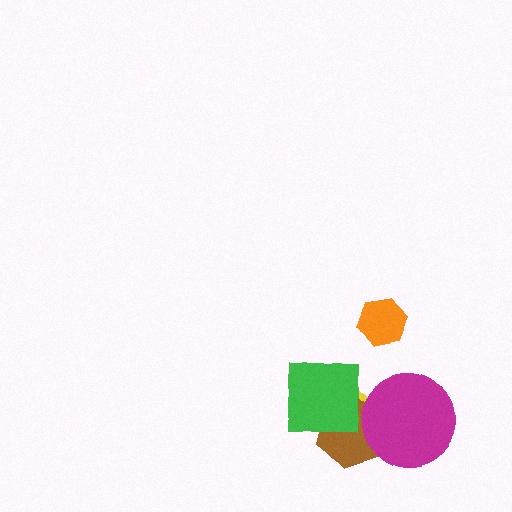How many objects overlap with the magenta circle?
2 objects overlap with the magenta circle.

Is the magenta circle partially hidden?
No, no other shape covers it.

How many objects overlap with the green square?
2 objects overlap with the green square.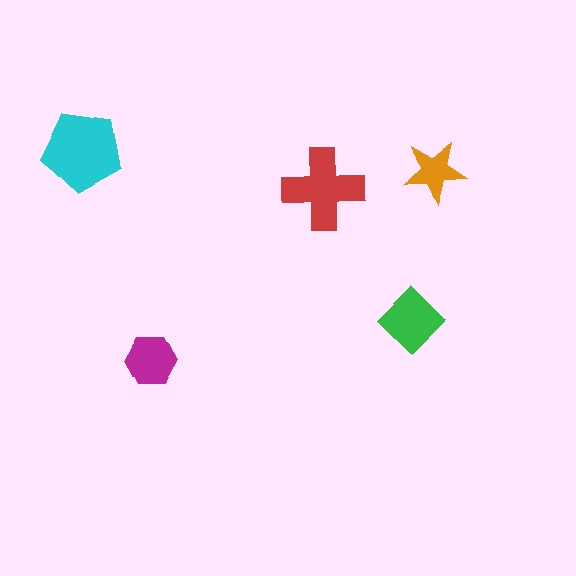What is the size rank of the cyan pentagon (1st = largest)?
1st.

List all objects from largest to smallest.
The cyan pentagon, the red cross, the green diamond, the magenta hexagon, the orange star.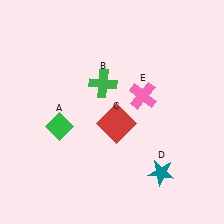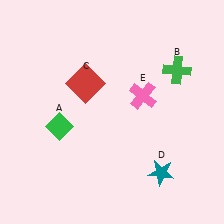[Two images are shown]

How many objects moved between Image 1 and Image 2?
2 objects moved between the two images.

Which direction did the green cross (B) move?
The green cross (B) moved right.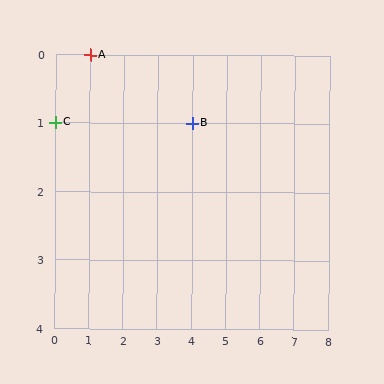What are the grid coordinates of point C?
Point C is at grid coordinates (0, 1).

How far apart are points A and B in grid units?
Points A and B are 3 columns and 1 row apart (about 3.2 grid units diagonally).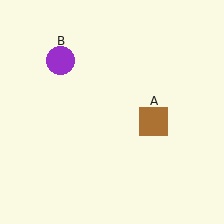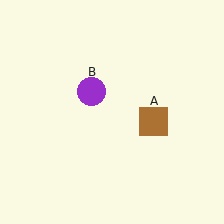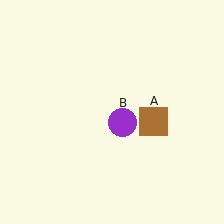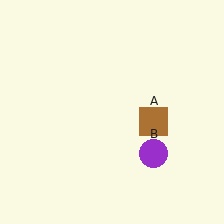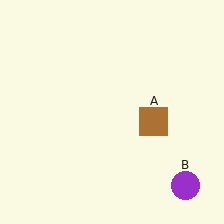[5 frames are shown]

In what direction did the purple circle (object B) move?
The purple circle (object B) moved down and to the right.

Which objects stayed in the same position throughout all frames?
Brown square (object A) remained stationary.